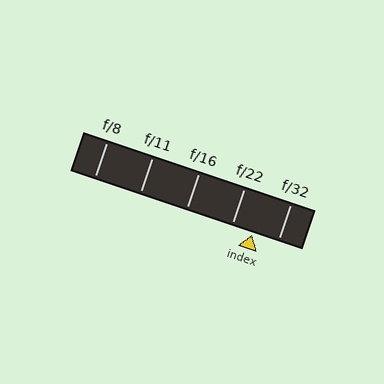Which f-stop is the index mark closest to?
The index mark is closest to f/22.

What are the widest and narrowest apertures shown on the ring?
The widest aperture shown is f/8 and the narrowest is f/32.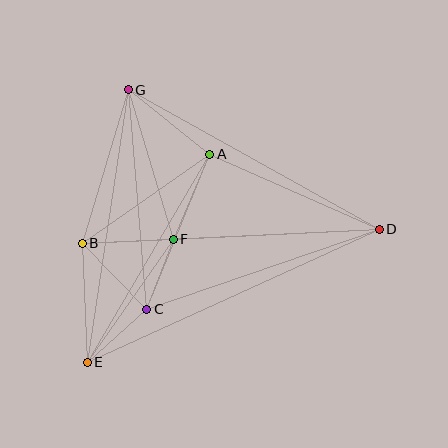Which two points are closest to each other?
Points C and F are closest to each other.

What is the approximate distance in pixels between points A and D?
The distance between A and D is approximately 186 pixels.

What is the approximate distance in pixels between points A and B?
The distance between A and B is approximately 155 pixels.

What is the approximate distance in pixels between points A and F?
The distance between A and F is approximately 92 pixels.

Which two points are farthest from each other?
Points D and E are farthest from each other.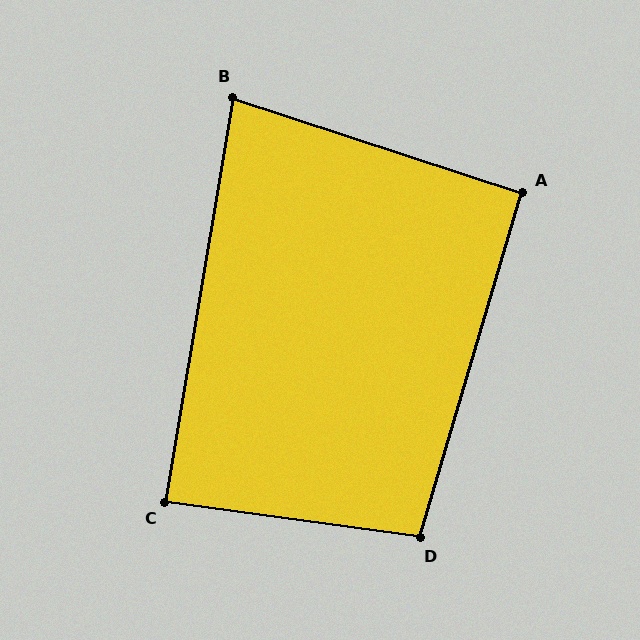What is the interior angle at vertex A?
Approximately 92 degrees (approximately right).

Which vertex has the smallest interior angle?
B, at approximately 81 degrees.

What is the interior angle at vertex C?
Approximately 88 degrees (approximately right).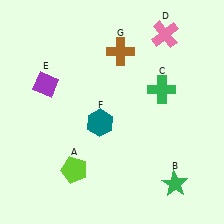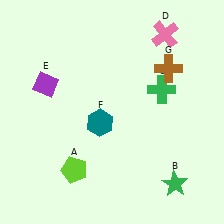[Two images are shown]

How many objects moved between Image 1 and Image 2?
1 object moved between the two images.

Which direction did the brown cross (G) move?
The brown cross (G) moved right.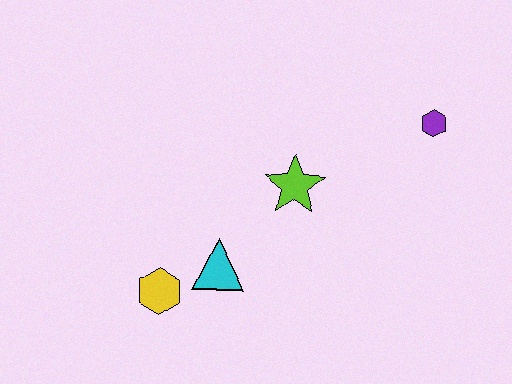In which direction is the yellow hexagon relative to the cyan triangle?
The yellow hexagon is to the left of the cyan triangle.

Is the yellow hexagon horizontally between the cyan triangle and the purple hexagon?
No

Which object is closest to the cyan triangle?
The yellow hexagon is closest to the cyan triangle.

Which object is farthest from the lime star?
The yellow hexagon is farthest from the lime star.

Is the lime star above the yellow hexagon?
Yes